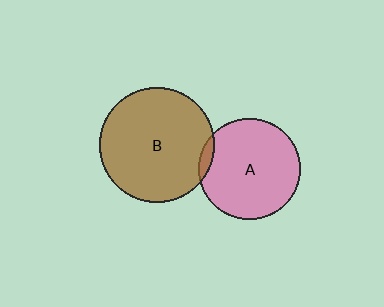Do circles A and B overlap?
Yes.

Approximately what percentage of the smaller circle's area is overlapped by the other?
Approximately 5%.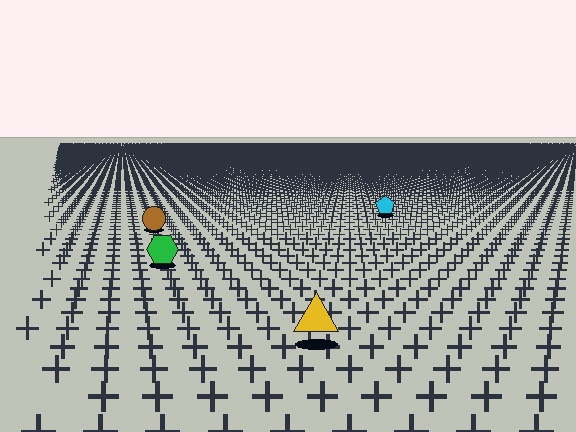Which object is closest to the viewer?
The yellow triangle is closest. The texture marks near it are larger and more spread out.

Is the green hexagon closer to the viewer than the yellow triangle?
No. The yellow triangle is closer — you can tell from the texture gradient: the ground texture is coarser near it.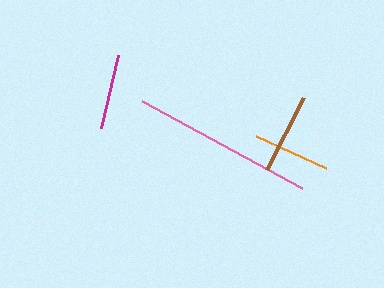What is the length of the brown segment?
The brown segment is approximately 81 pixels long.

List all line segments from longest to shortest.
From longest to shortest: pink, brown, orange, magenta.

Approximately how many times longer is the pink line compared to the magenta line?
The pink line is approximately 2.4 times the length of the magenta line.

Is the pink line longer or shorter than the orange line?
The pink line is longer than the orange line.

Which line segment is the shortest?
The magenta line is the shortest at approximately 75 pixels.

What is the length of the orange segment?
The orange segment is approximately 77 pixels long.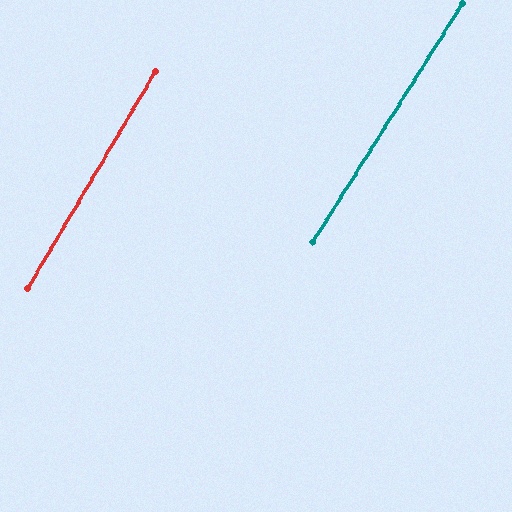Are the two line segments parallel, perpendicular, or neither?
Parallel — their directions differ by only 1.7°.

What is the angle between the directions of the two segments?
Approximately 2 degrees.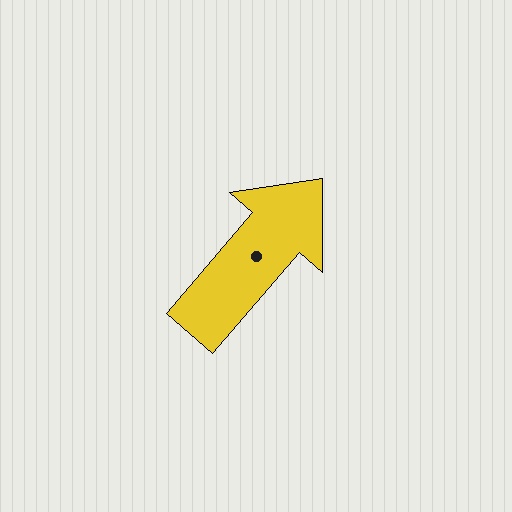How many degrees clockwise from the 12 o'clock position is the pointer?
Approximately 40 degrees.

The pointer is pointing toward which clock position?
Roughly 1 o'clock.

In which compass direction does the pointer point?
Northeast.